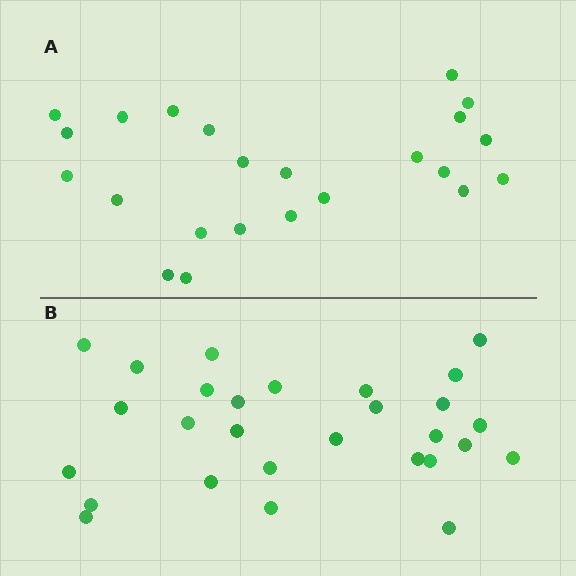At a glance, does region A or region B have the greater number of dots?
Region B (the bottom region) has more dots.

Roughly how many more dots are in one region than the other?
Region B has about 5 more dots than region A.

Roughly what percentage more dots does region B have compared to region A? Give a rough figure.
About 20% more.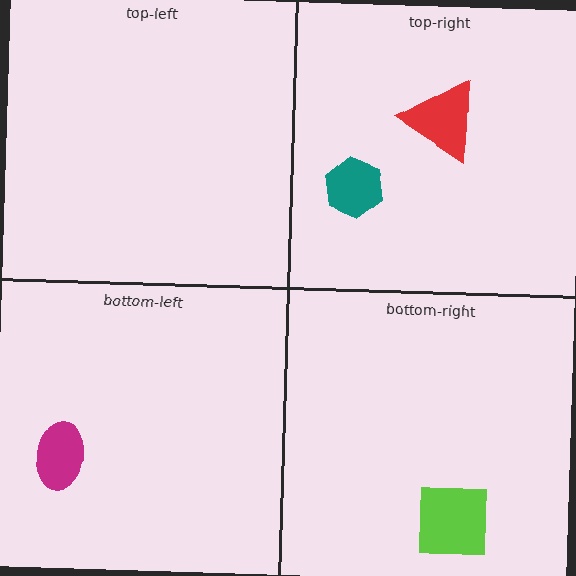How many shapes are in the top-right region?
2.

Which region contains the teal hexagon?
The top-right region.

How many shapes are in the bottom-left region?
1.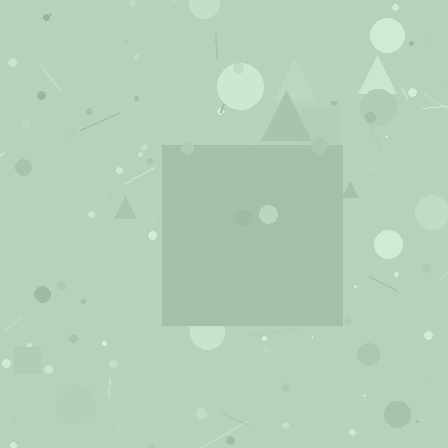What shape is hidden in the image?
A square is hidden in the image.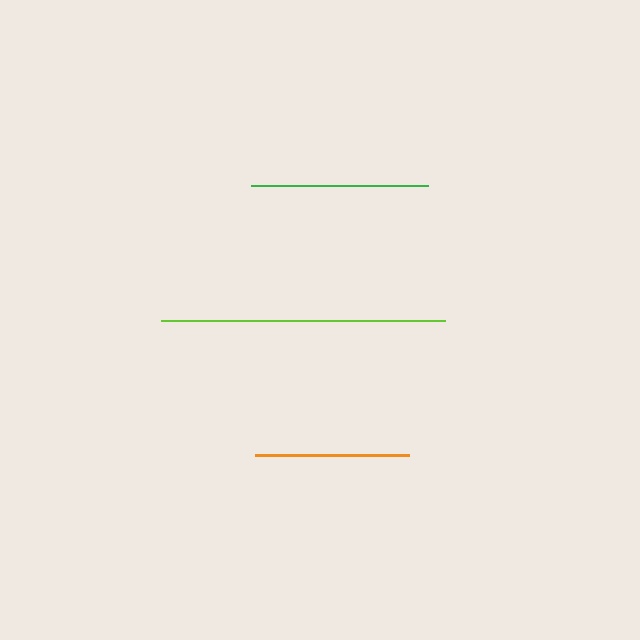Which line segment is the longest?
The lime line is the longest at approximately 284 pixels.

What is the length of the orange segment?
The orange segment is approximately 154 pixels long.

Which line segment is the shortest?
The orange line is the shortest at approximately 154 pixels.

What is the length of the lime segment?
The lime segment is approximately 284 pixels long.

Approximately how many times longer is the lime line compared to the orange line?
The lime line is approximately 1.8 times the length of the orange line.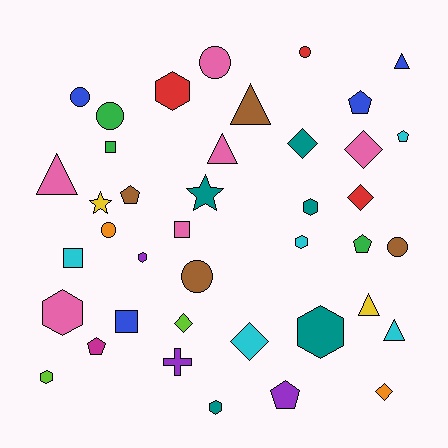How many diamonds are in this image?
There are 6 diamonds.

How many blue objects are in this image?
There are 4 blue objects.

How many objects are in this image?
There are 40 objects.